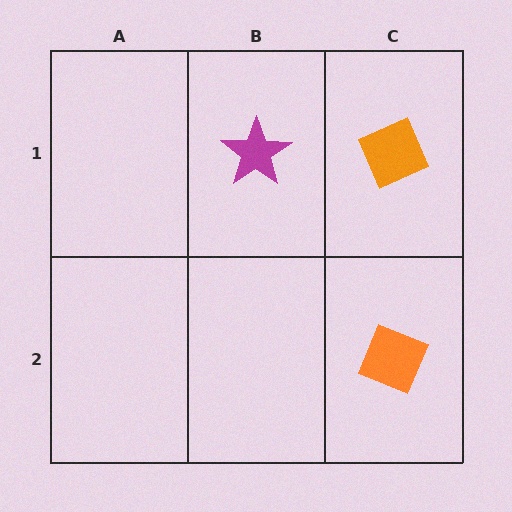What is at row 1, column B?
A magenta star.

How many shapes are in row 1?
2 shapes.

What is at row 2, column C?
An orange diamond.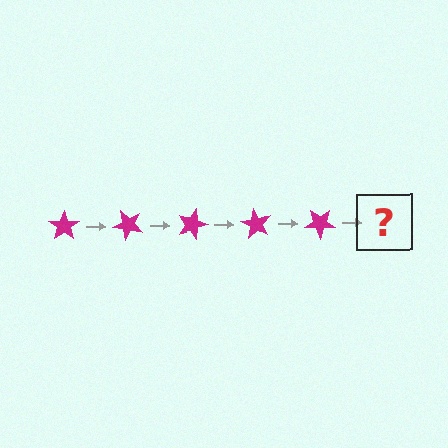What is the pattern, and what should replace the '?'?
The pattern is that the star rotates 45 degrees each step. The '?' should be a magenta star rotated 225 degrees.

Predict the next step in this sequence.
The next step is a magenta star rotated 225 degrees.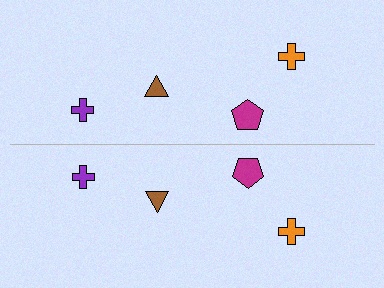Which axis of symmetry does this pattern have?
The pattern has a horizontal axis of symmetry running through the center of the image.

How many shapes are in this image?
There are 8 shapes in this image.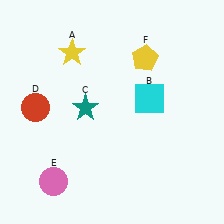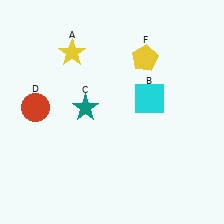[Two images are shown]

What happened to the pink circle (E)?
The pink circle (E) was removed in Image 2. It was in the bottom-left area of Image 1.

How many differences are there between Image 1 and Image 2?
There is 1 difference between the two images.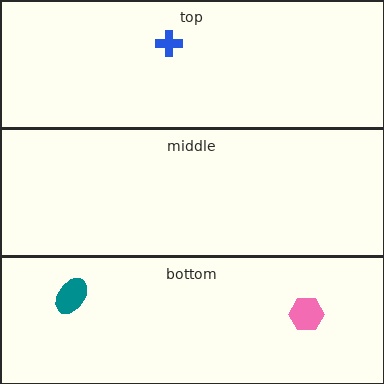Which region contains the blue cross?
The top region.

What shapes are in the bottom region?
The teal ellipse, the pink hexagon.